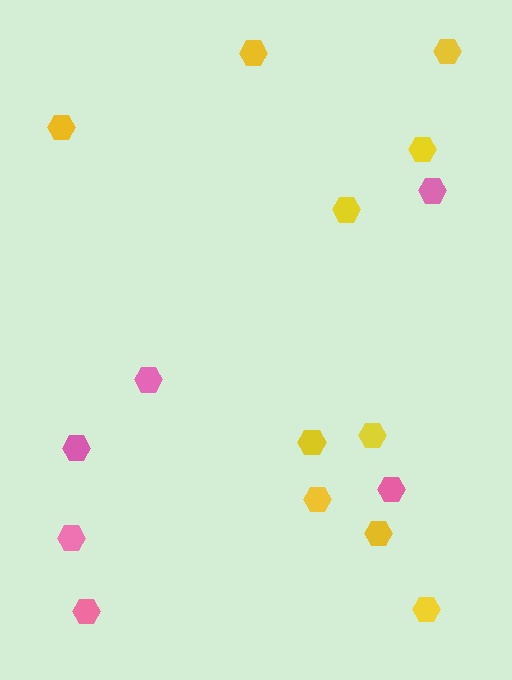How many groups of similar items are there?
There are 2 groups: one group of yellow hexagons (10) and one group of pink hexagons (6).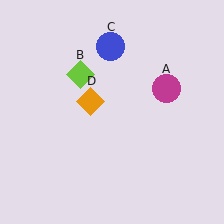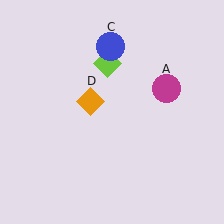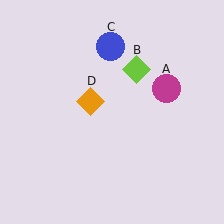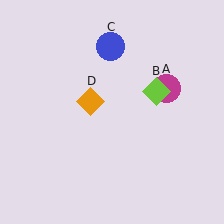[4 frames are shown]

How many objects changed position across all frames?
1 object changed position: lime diamond (object B).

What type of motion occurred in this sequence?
The lime diamond (object B) rotated clockwise around the center of the scene.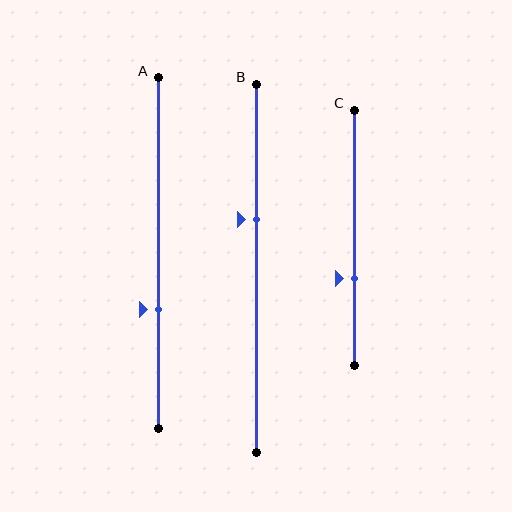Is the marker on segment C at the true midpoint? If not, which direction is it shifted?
No, the marker on segment C is shifted downward by about 16% of the segment length.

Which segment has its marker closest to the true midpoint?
Segment B has its marker closest to the true midpoint.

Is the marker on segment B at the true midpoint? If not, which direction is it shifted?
No, the marker on segment B is shifted upward by about 13% of the segment length.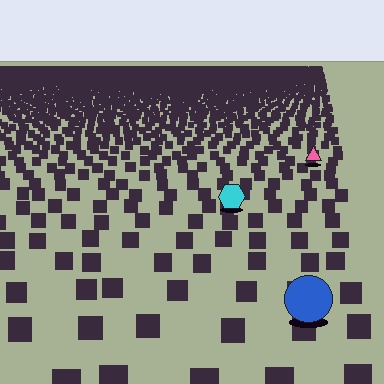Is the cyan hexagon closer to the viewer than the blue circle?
No. The blue circle is closer — you can tell from the texture gradient: the ground texture is coarser near it.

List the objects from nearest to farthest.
From nearest to farthest: the blue circle, the cyan hexagon, the pink triangle.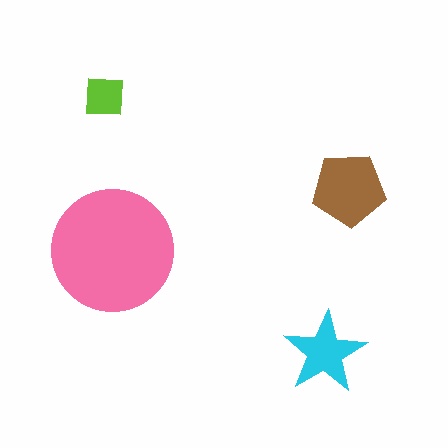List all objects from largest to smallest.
The pink circle, the brown pentagon, the cyan star, the lime square.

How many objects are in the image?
There are 4 objects in the image.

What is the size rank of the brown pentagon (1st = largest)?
2nd.